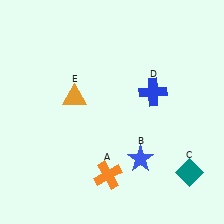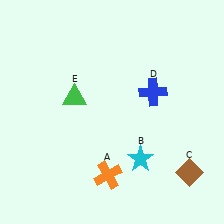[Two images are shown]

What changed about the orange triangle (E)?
In Image 1, E is orange. In Image 2, it changed to green.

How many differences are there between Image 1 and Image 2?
There are 3 differences between the two images.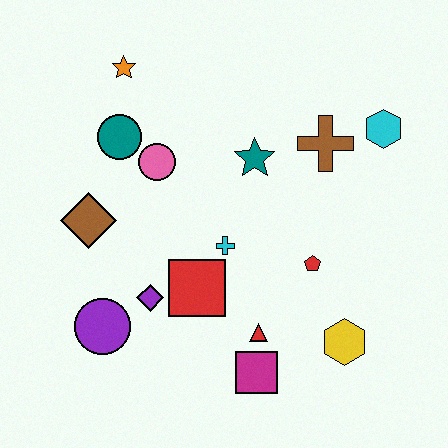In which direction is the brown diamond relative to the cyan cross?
The brown diamond is to the left of the cyan cross.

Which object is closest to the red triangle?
The magenta square is closest to the red triangle.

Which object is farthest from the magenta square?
The orange star is farthest from the magenta square.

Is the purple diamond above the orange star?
No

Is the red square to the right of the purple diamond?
Yes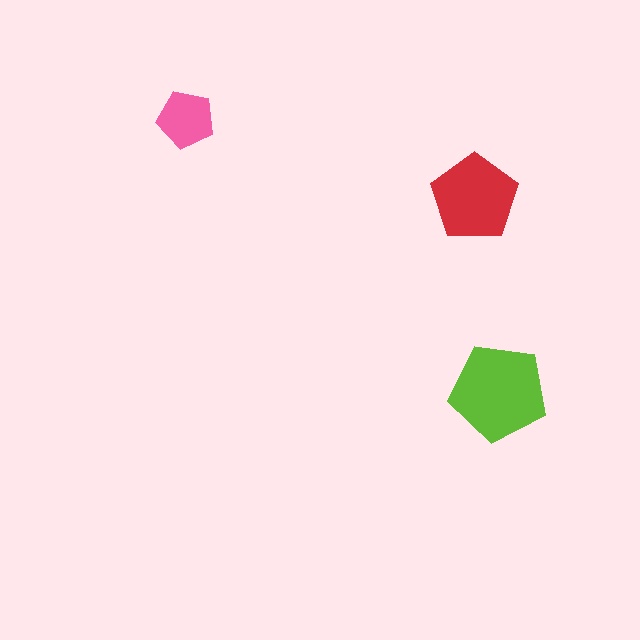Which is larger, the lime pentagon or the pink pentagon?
The lime one.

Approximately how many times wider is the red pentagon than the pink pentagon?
About 1.5 times wider.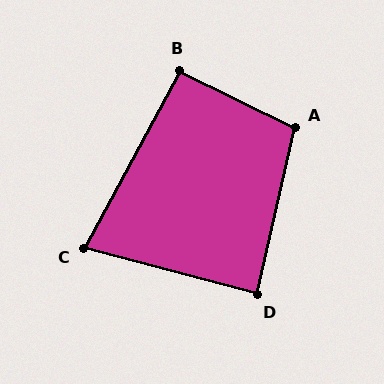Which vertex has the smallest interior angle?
C, at approximately 77 degrees.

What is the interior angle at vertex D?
Approximately 88 degrees (approximately right).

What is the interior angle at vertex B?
Approximately 92 degrees (approximately right).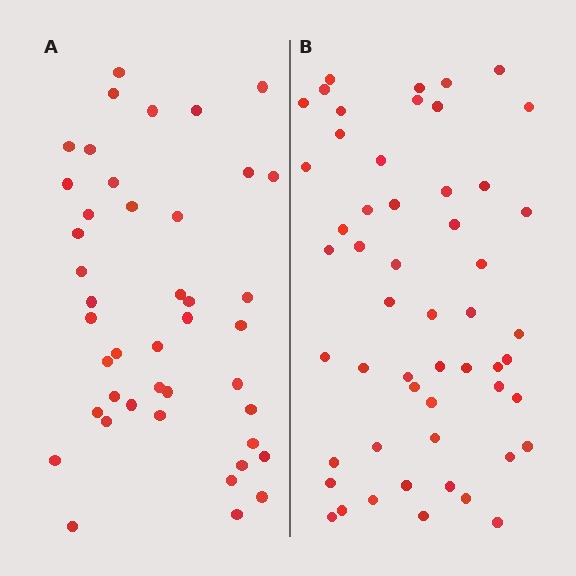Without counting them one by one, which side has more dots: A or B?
Region B (the right region) has more dots.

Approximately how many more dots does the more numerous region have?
Region B has roughly 10 or so more dots than region A.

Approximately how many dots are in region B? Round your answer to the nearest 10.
About 50 dots. (The exact count is 53, which rounds to 50.)